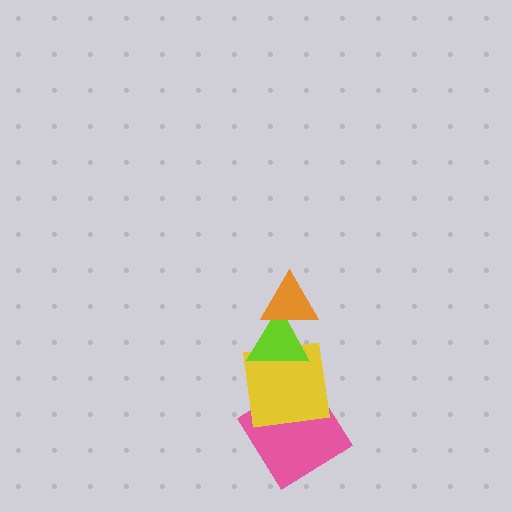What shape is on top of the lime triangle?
The orange triangle is on top of the lime triangle.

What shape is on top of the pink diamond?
The yellow square is on top of the pink diamond.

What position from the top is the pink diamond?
The pink diamond is 4th from the top.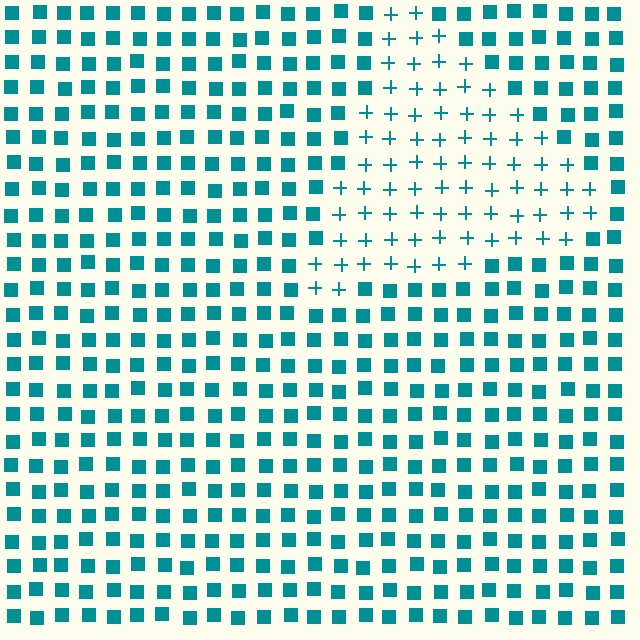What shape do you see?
I see a triangle.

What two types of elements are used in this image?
The image uses plus signs inside the triangle region and squares outside it.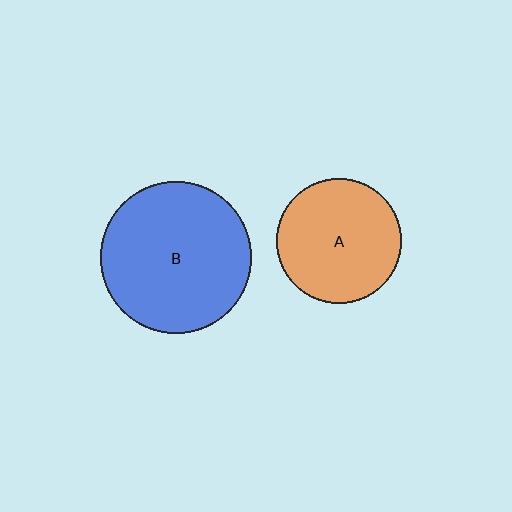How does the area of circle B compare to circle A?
Approximately 1.5 times.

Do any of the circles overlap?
No, none of the circles overlap.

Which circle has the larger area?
Circle B (blue).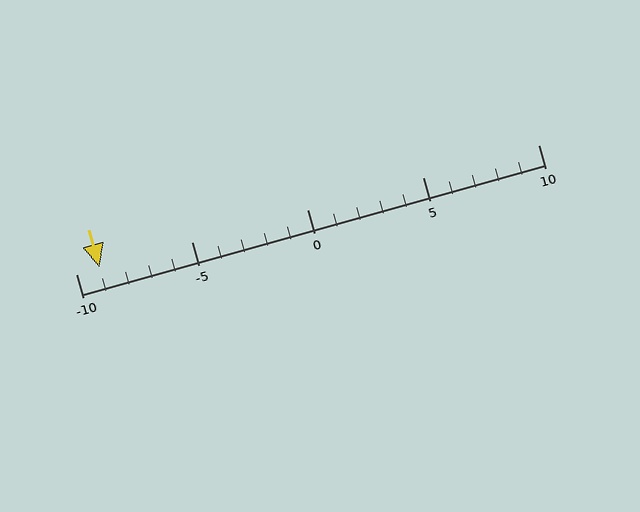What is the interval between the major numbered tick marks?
The major tick marks are spaced 5 units apart.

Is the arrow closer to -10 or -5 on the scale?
The arrow is closer to -10.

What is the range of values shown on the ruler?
The ruler shows values from -10 to 10.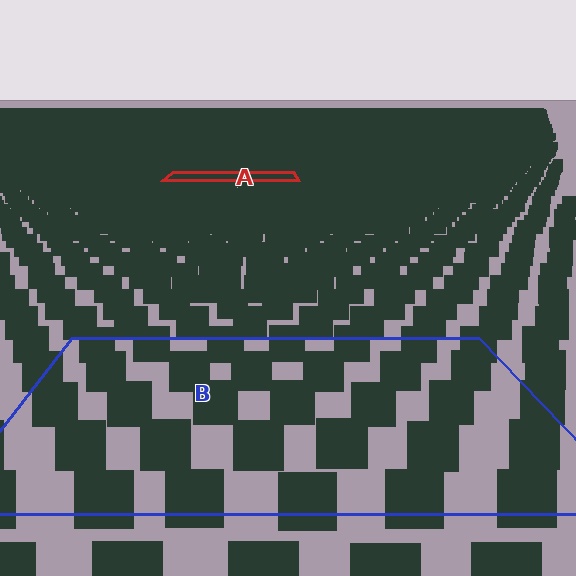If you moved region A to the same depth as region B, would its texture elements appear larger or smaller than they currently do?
They would appear larger. At a closer depth, the same texture elements are projected at a bigger on-screen size.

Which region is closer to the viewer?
Region B is closer. The texture elements there are larger and more spread out.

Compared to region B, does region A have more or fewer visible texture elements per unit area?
Region A has more texture elements per unit area — they are packed more densely because it is farther away.